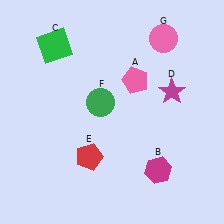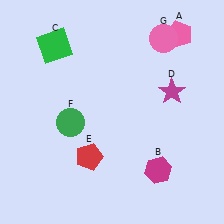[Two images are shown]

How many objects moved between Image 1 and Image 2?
2 objects moved between the two images.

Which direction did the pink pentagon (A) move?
The pink pentagon (A) moved up.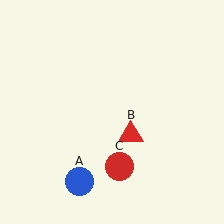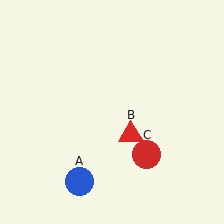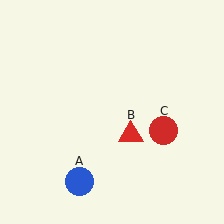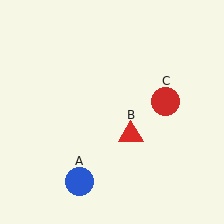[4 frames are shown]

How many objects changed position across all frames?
1 object changed position: red circle (object C).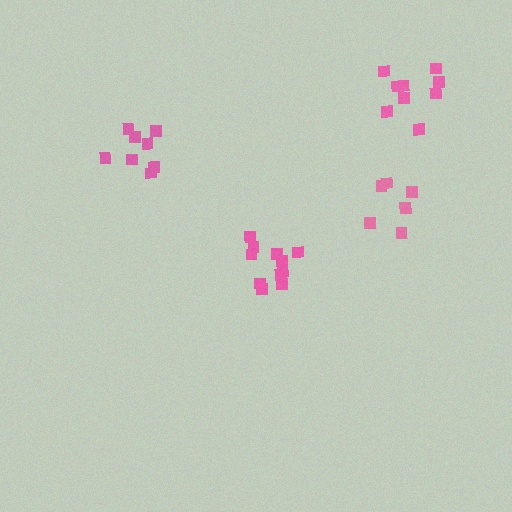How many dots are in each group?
Group 1: 11 dots, Group 2: 8 dots, Group 3: 9 dots, Group 4: 6 dots (34 total).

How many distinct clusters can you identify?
There are 4 distinct clusters.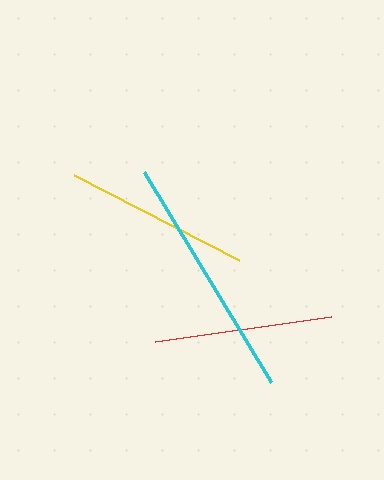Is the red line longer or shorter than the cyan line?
The cyan line is longer than the red line.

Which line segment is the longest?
The cyan line is the longest at approximately 245 pixels.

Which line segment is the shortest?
The red line is the shortest at approximately 177 pixels.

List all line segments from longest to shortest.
From longest to shortest: cyan, yellow, red.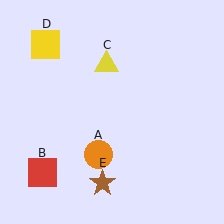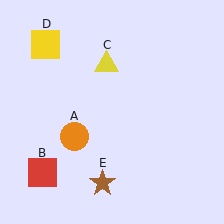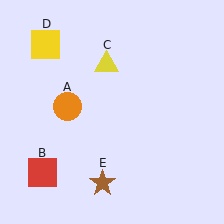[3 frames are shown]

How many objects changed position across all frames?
1 object changed position: orange circle (object A).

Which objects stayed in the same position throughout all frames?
Red square (object B) and yellow triangle (object C) and yellow square (object D) and brown star (object E) remained stationary.